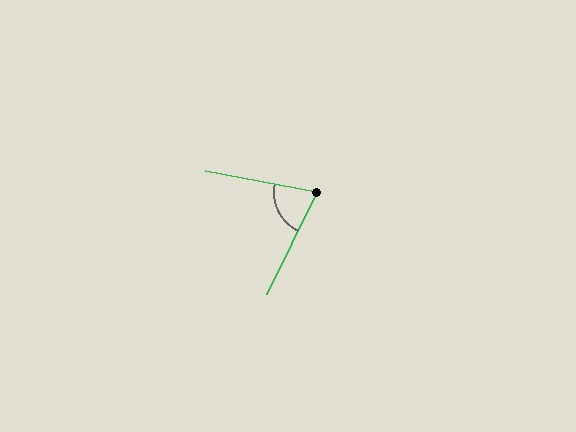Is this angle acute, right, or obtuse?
It is acute.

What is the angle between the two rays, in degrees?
Approximately 74 degrees.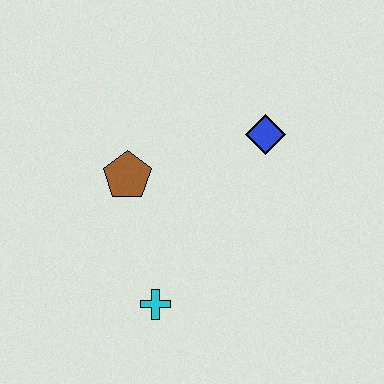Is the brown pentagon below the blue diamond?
Yes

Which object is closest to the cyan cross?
The brown pentagon is closest to the cyan cross.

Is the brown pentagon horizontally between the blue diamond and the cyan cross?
No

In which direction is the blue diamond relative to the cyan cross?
The blue diamond is above the cyan cross.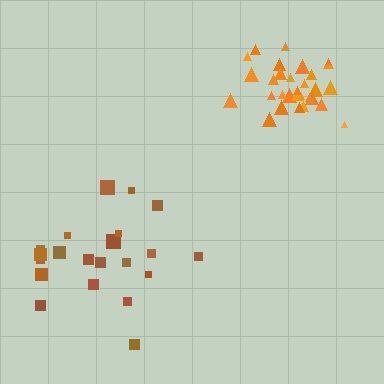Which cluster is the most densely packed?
Orange.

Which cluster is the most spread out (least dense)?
Brown.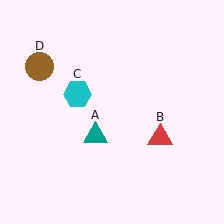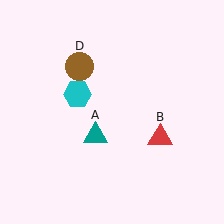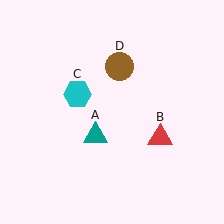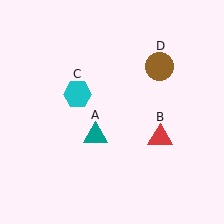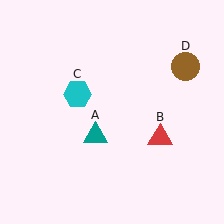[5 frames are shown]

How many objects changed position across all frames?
1 object changed position: brown circle (object D).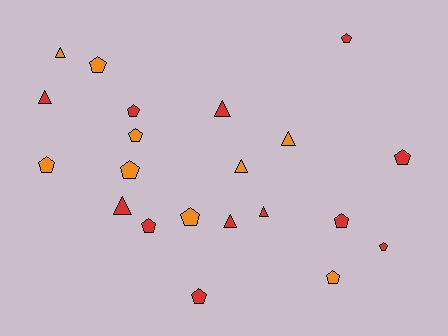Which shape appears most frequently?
Pentagon, with 13 objects.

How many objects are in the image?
There are 21 objects.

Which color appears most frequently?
Red, with 12 objects.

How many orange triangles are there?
There are 3 orange triangles.